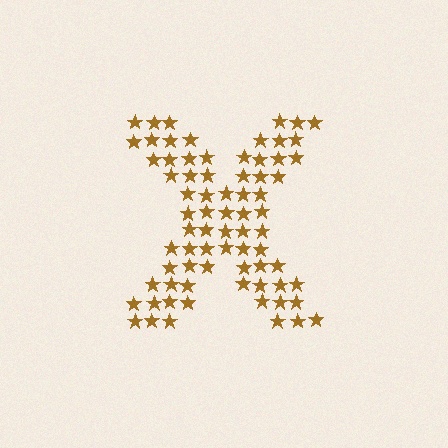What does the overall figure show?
The overall figure shows the letter X.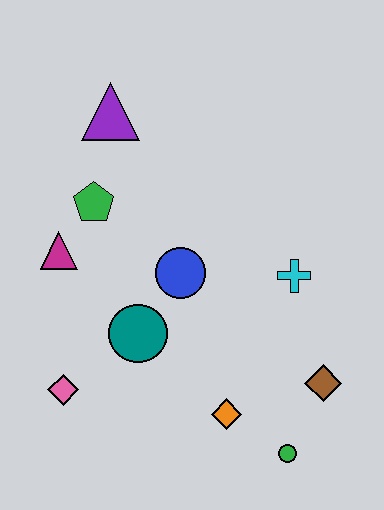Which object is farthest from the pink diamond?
The purple triangle is farthest from the pink diamond.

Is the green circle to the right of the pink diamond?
Yes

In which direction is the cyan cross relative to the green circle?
The cyan cross is above the green circle.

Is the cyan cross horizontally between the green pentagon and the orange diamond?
No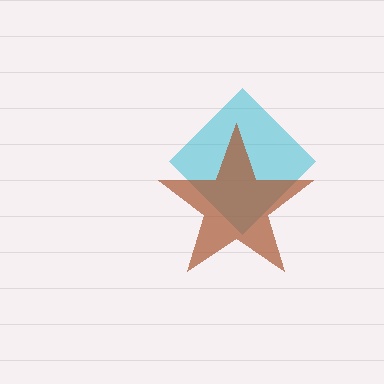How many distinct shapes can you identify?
There are 2 distinct shapes: a cyan diamond, a brown star.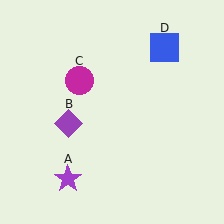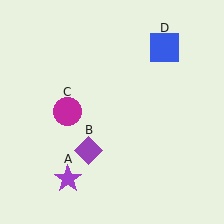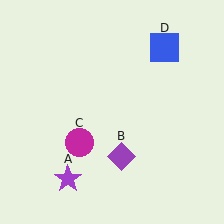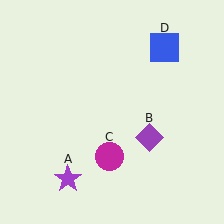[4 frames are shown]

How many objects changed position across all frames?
2 objects changed position: purple diamond (object B), magenta circle (object C).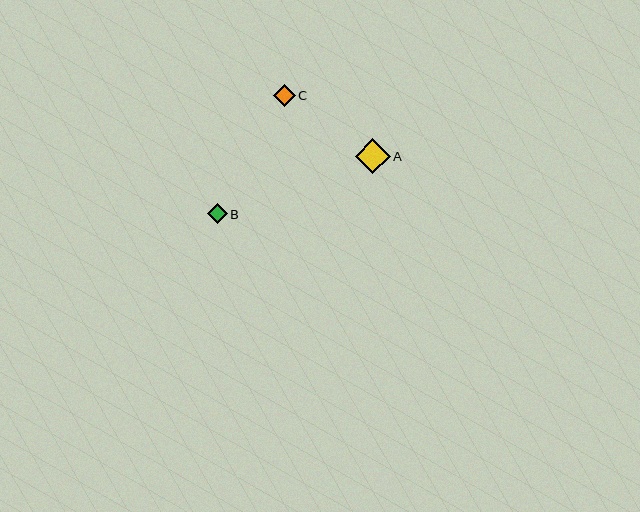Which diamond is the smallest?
Diamond B is the smallest with a size of approximately 20 pixels.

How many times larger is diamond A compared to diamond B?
Diamond A is approximately 1.8 times the size of diamond B.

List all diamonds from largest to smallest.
From largest to smallest: A, C, B.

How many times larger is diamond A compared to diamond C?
Diamond A is approximately 1.6 times the size of diamond C.